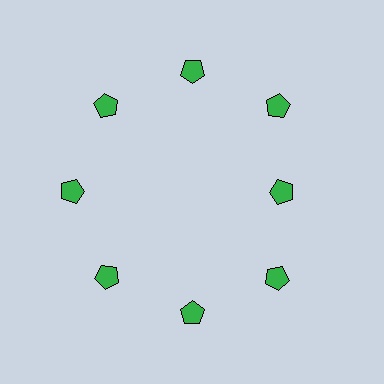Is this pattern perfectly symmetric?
No. The 8 green pentagons are arranged in a ring, but one element near the 3 o'clock position is pulled inward toward the center, breaking the 8-fold rotational symmetry.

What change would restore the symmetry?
The symmetry would be restored by moving it outward, back onto the ring so that all 8 pentagons sit at equal angles and equal distance from the center.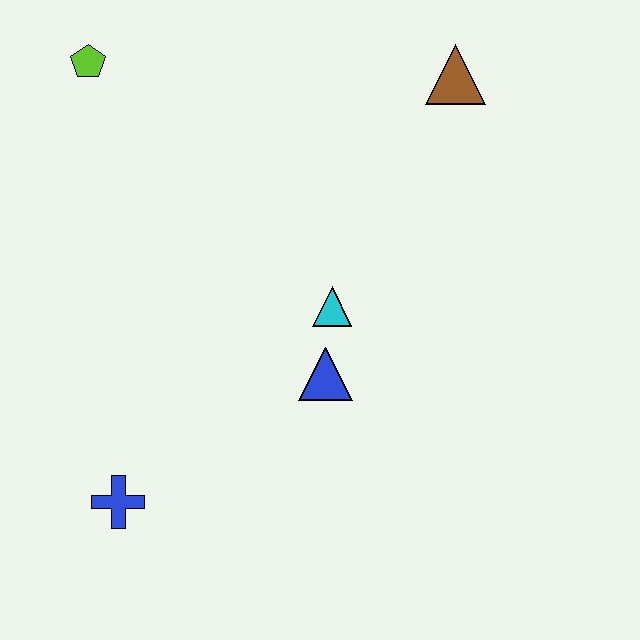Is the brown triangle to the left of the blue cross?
No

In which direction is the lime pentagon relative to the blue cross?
The lime pentagon is above the blue cross.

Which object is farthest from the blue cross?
The brown triangle is farthest from the blue cross.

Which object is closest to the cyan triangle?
The blue triangle is closest to the cyan triangle.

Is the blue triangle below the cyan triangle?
Yes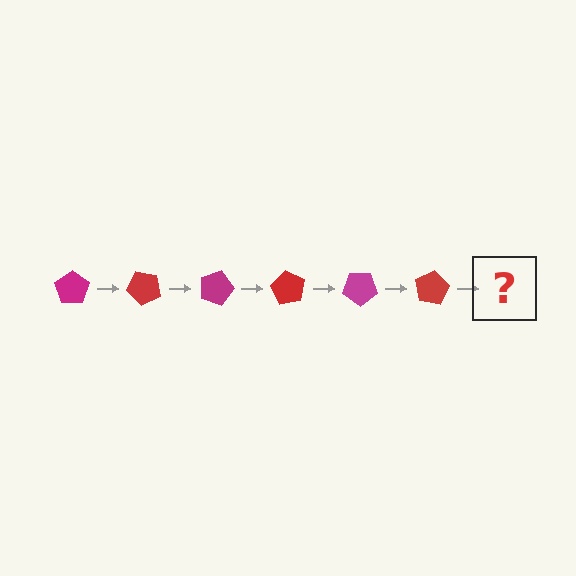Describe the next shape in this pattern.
It should be a magenta pentagon, rotated 270 degrees from the start.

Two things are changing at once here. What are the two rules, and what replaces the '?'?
The two rules are that it rotates 45 degrees each step and the color cycles through magenta and red. The '?' should be a magenta pentagon, rotated 270 degrees from the start.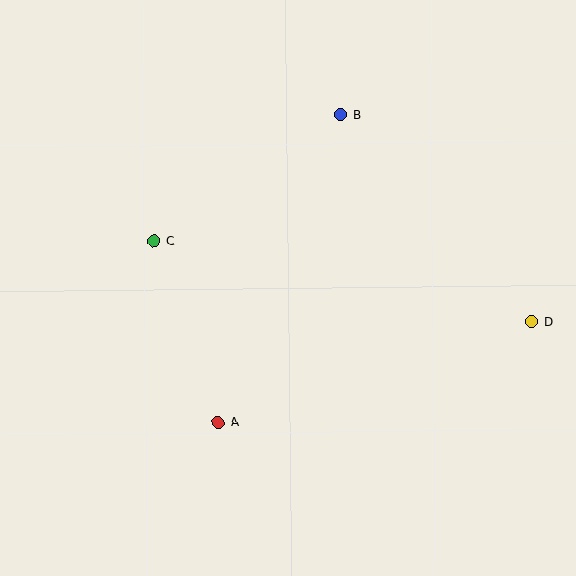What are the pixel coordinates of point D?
Point D is at (532, 322).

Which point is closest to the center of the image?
Point C at (154, 241) is closest to the center.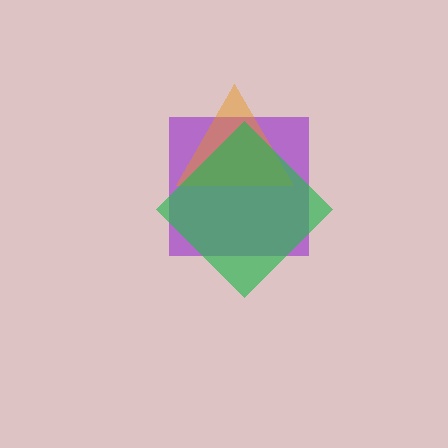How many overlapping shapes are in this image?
There are 3 overlapping shapes in the image.